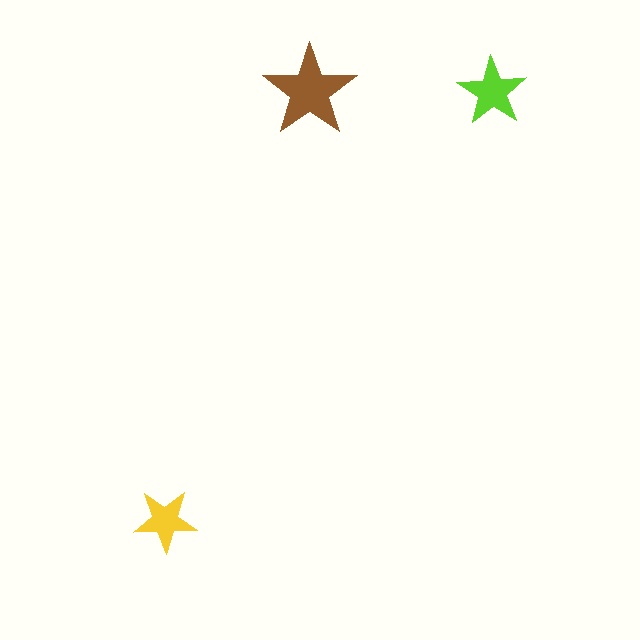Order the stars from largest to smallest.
the brown one, the lime one, the yellow one.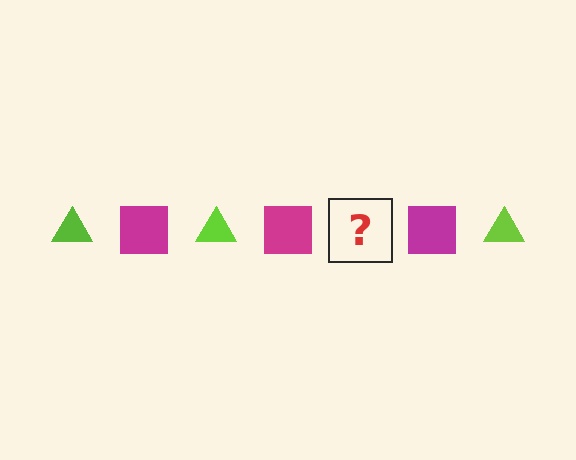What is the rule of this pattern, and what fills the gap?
The rule is that the pattern alternates between lime triangle and magenta square. The gap should be filled with a lime triangle.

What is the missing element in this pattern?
The missing element is a lime triangle.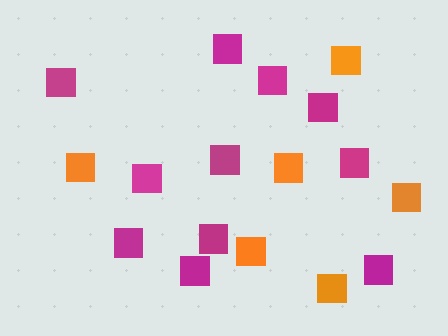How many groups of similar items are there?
There are 2 groups: one group of orange squares (6) and one group of magenta squares (11).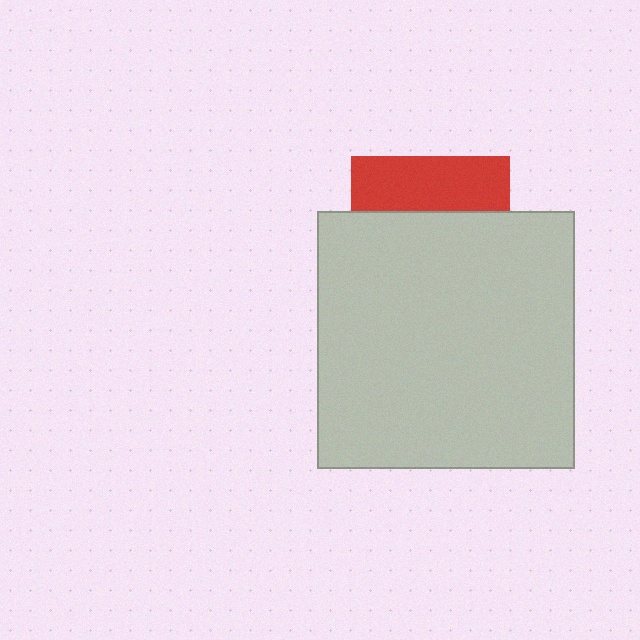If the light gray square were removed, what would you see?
You would see the complete red square.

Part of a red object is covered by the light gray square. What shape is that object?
It is a square.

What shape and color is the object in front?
The object in front is a light gray square.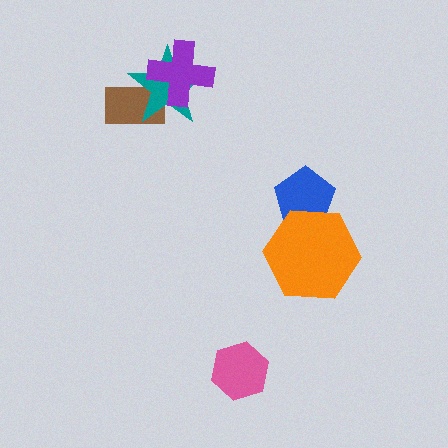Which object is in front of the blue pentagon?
The orange hexagon is in front of the blue pentagon.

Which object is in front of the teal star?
The purple cross is in front of the teal star.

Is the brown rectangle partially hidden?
Yes, it is partially covered by another shape.